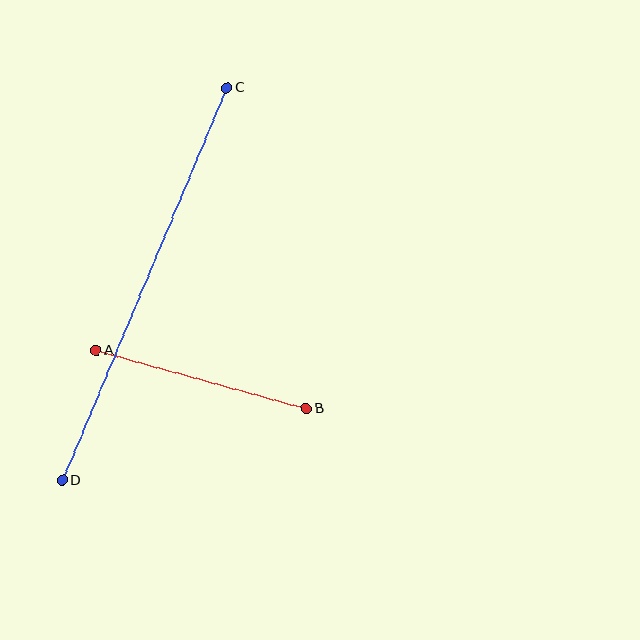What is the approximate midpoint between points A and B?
The midpoint is at approximately (201, 379) pixels.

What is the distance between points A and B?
The distance is approximately 218 pixels.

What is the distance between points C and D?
The distance is approximately 425 pixels.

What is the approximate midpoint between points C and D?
The midpoint is at approximately (144, 284) pixels.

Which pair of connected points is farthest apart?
Points C and D are farthest apart.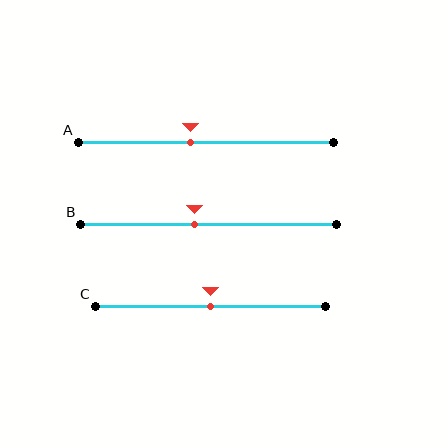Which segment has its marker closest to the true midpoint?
Segment C has its marker closest to the true midpoint.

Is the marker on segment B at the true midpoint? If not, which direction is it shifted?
No, the marker on segment B is shifted to the left by about 6% of the segment length.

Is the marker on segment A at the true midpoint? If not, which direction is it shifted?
No, the marker on segment A is shifted to the left by about 6% of the segment length.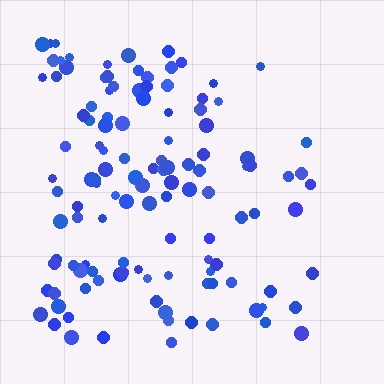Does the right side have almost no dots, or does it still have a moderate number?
Still a moderate number, just noticeably fewer than the left.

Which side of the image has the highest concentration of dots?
The left.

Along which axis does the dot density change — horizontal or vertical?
Horizontal.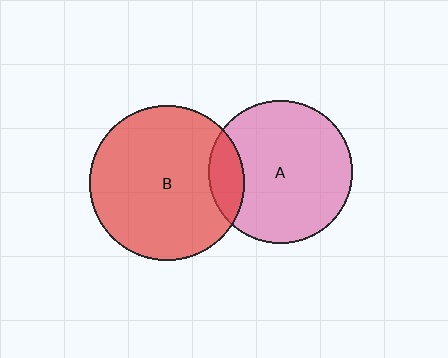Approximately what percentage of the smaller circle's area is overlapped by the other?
Approximately 15%.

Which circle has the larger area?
Circle B (red).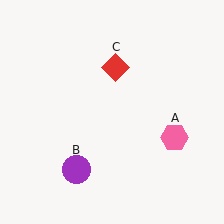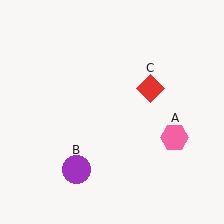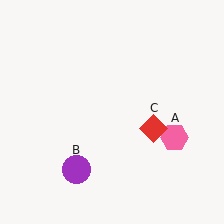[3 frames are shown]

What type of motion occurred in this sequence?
The red diamond (object C) rotated clockwise around the center of the scene.